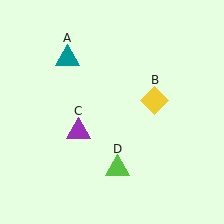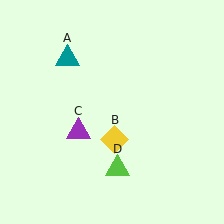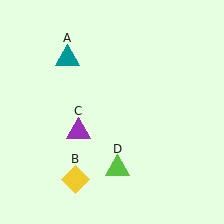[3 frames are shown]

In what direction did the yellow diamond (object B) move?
The yellow diamond (object B) moved down and to the left.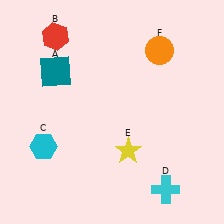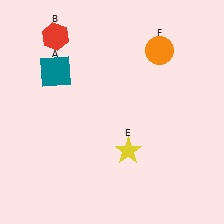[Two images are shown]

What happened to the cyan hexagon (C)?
The cyan hexagon (C) was removed in Image 2. It was in the bottom-left area of Image 1.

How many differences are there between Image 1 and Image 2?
There are 2 differences between the two images.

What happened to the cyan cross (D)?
The cyan cross (D) was removed in Image 2. It was in the bottom-right area of Image 1.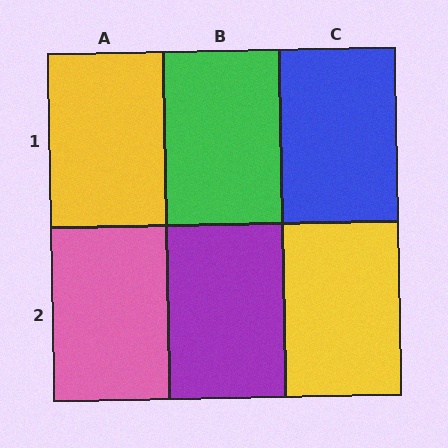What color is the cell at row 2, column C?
Yellow.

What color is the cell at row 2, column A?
Pink.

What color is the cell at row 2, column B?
Purple.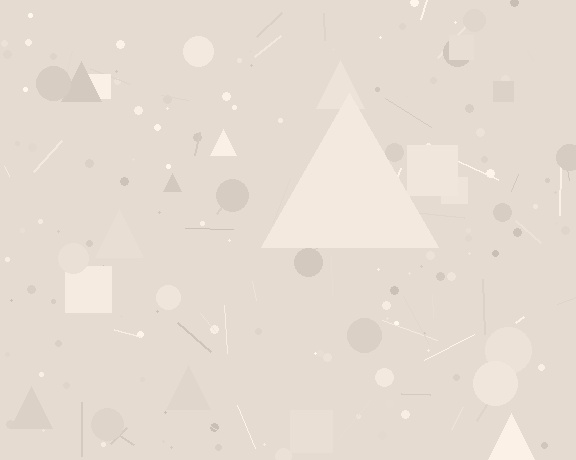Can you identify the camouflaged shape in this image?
The camouflaged shape is a triangle.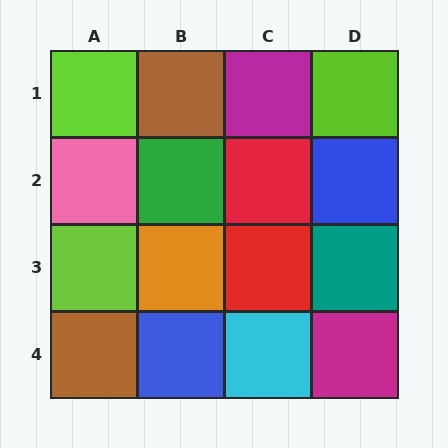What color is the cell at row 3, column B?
Orange.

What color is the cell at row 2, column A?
Pink.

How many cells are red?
2 cells are red.